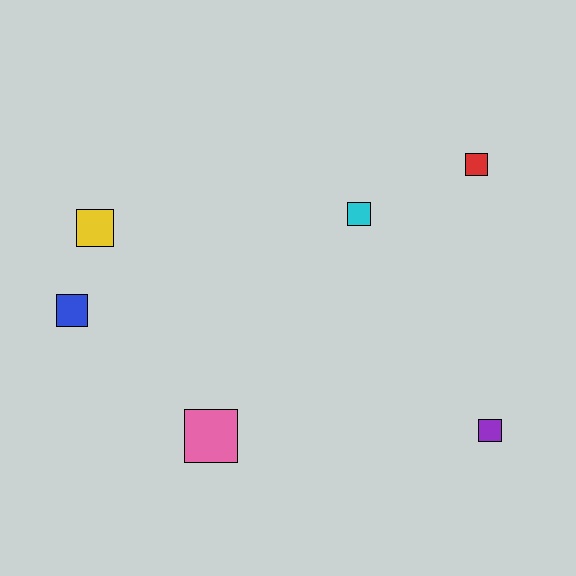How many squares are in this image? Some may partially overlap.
There are 6 squares.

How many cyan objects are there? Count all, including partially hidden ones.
There is 1 cyan object.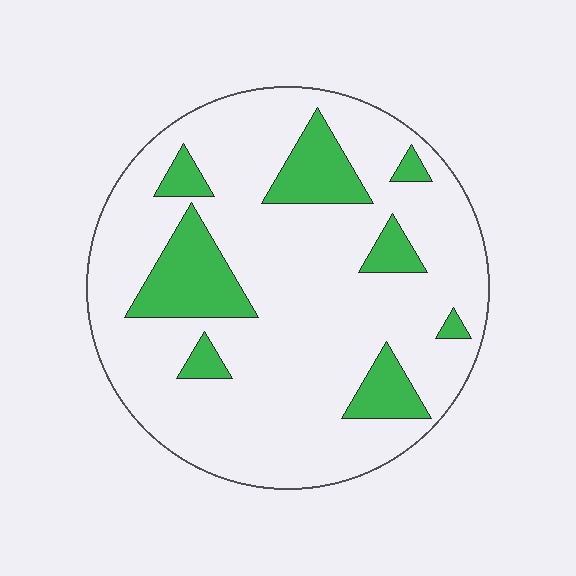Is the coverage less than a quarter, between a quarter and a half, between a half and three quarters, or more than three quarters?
Less than a quarter.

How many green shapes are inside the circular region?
8.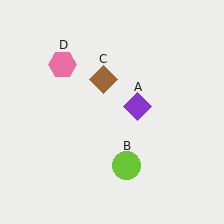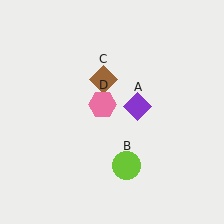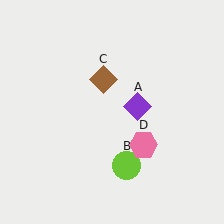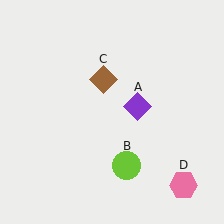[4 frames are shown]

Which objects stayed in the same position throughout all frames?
Purple diamond (object A) and lime circle (object B) and brown diamond (object C) remained stationary.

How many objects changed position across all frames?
1 object changed position: pink hexagon (object D).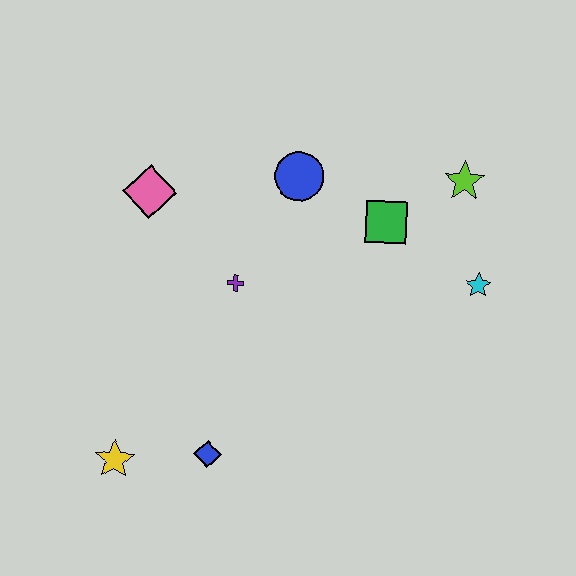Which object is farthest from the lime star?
The yellow star is farthest from the lime star.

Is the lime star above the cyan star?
Yes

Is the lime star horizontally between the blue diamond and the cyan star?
Yes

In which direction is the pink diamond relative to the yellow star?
The pink diamond is above the yellow star.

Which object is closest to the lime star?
The green square is closest to the lime star.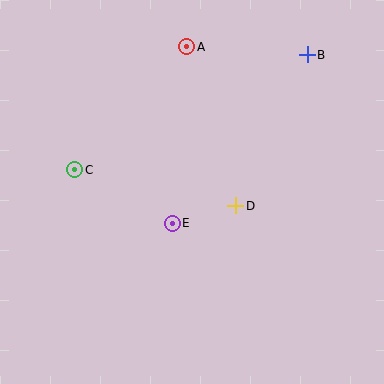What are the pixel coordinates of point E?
Point E is at (172, 223).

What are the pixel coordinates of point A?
Point A is at (187, 47).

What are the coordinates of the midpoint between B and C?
The midpoint between B and C is at (191, 112).